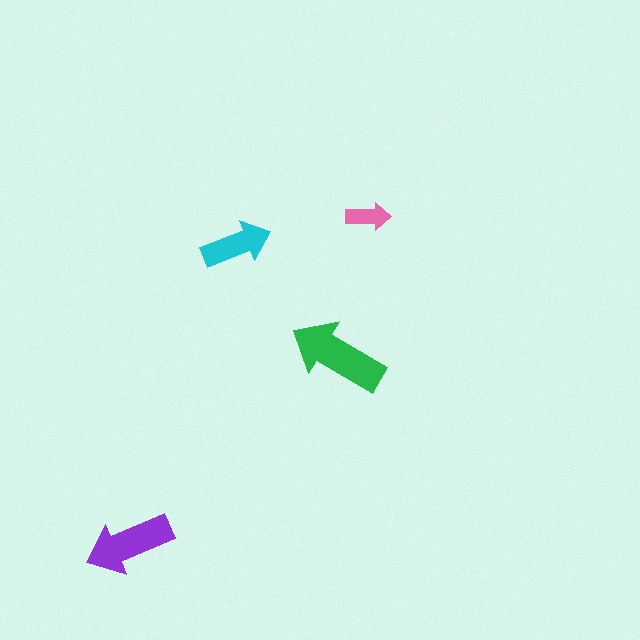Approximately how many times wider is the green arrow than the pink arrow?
About 2 times wider.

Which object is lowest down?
The purple arrow is bottommost.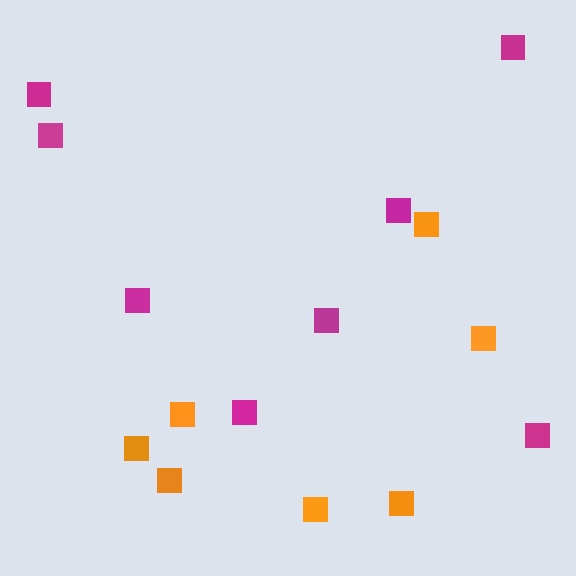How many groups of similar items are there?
There are 2 groups: one group of magenta squares (8) and one group of orange squares (7).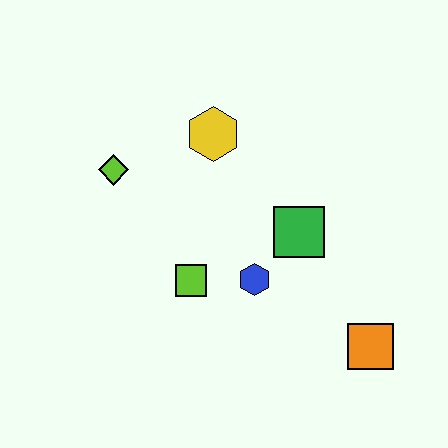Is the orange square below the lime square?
Yes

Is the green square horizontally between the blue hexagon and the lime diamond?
No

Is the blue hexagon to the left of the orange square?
Yes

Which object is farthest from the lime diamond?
The orange square is farthest from the lime diamond.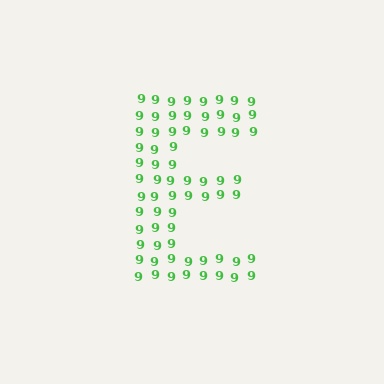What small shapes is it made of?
It is made of small digit 9's.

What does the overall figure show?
The overall figure shows the letter E.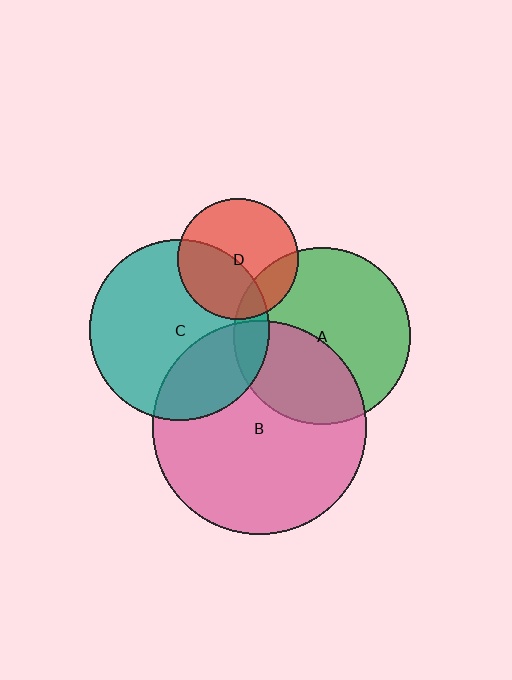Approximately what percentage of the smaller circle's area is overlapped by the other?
Approximately 30%.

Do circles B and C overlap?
Yes.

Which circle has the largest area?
Circle B (pink).